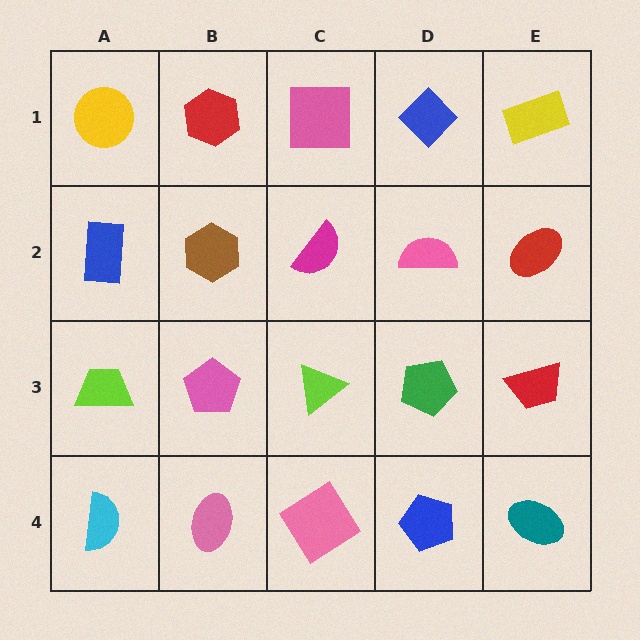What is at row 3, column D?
A green pentagon.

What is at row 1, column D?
A blue diamond.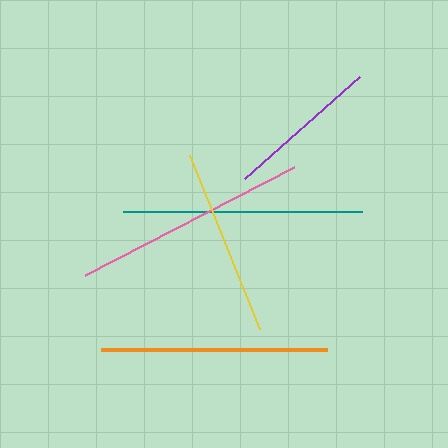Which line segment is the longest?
The teal line is the longest at approximately 240 pixels.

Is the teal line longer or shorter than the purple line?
The teal line is longer than the purple line.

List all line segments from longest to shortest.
From longest to shortest: teal, pink, orange, yellow, purple.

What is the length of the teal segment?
The teal segment is approximately 240 pixels long.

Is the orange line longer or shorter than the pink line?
The pink line is longer than the orange line.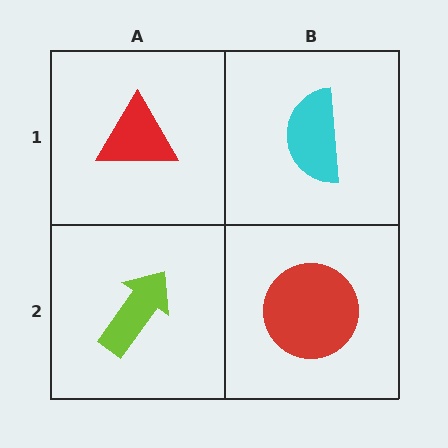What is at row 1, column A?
A red triangle.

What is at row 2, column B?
A red circle.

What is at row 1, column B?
A cyan semicircle.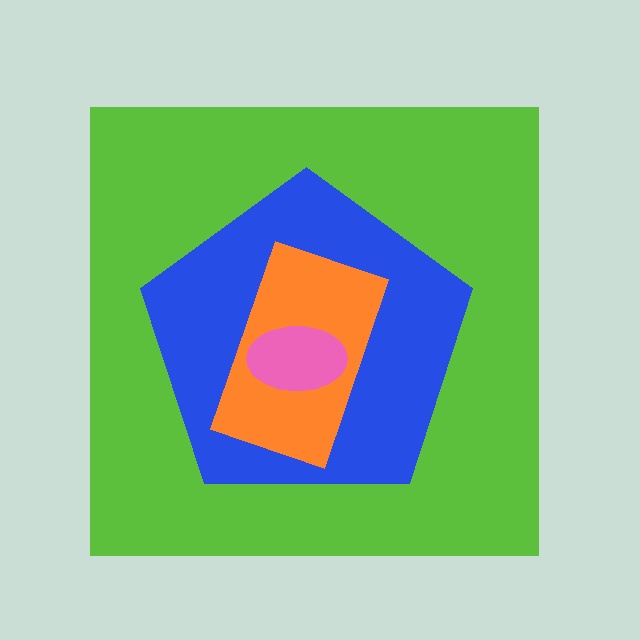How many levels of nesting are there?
4.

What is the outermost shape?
The lime square.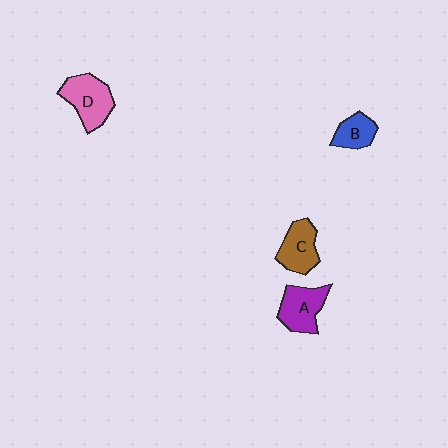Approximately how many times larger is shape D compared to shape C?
Approximately 1.2 times.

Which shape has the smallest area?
Shape B (blue).